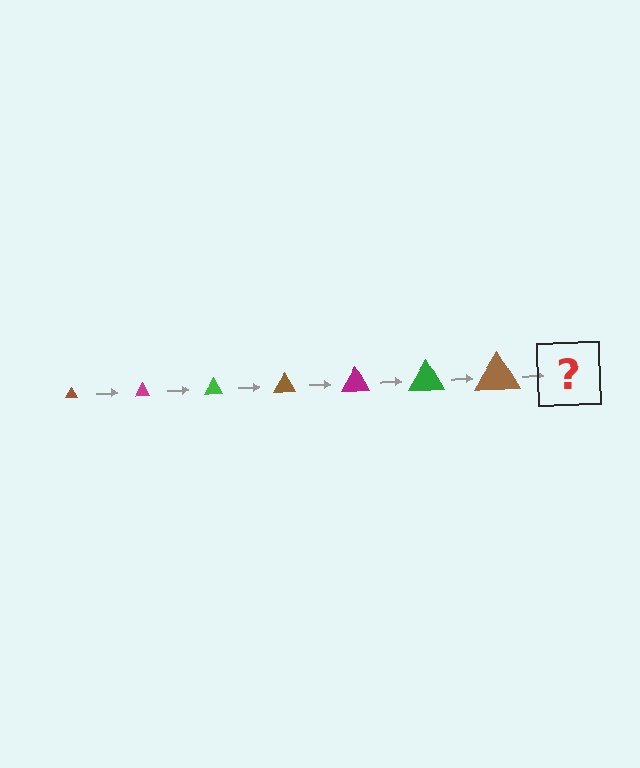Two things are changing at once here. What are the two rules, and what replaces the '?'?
The two rules are that the triangle grows larger each step and the color cycles through brown, magenta, and green. The '?' should be a magenta triangle, larger than the previous one.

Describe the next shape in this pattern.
It should be a magenta triangle, larger than the previous one.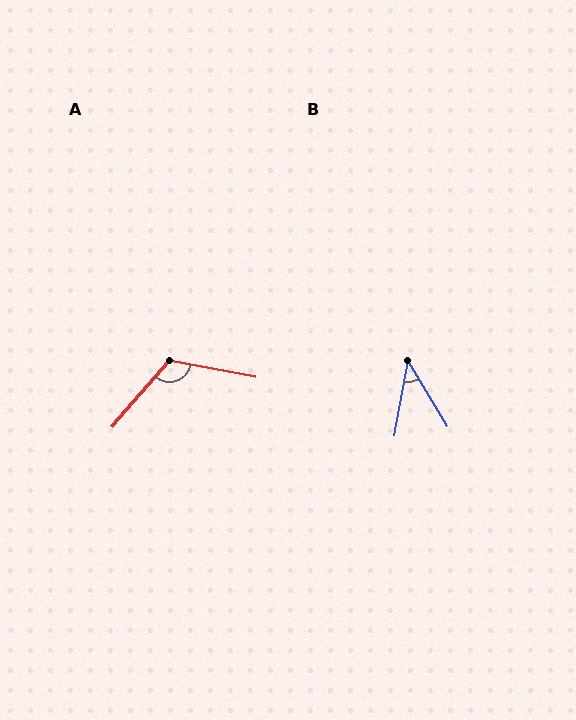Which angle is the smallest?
B, at approximately 41 degrees.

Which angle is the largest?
A, at approximately 120 degrees.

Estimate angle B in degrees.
Approximately 41 degrees.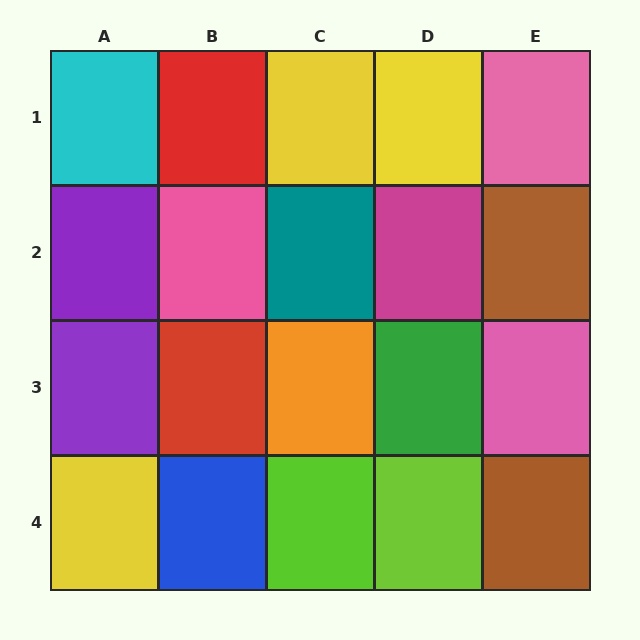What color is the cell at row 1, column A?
Cyan.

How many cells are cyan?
1 cell is cyan.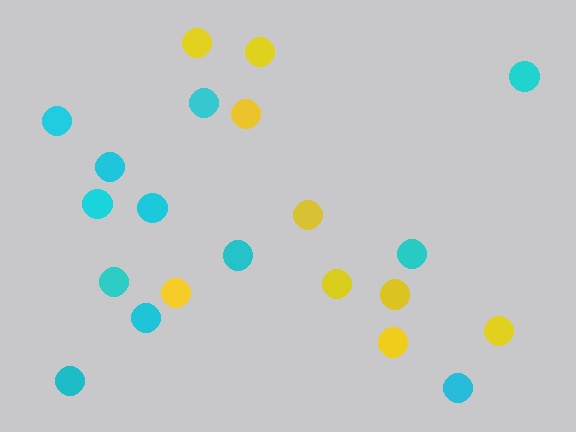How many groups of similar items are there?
There are 2 groups: one group of yellow circles (9) and one group of cyan circles (12).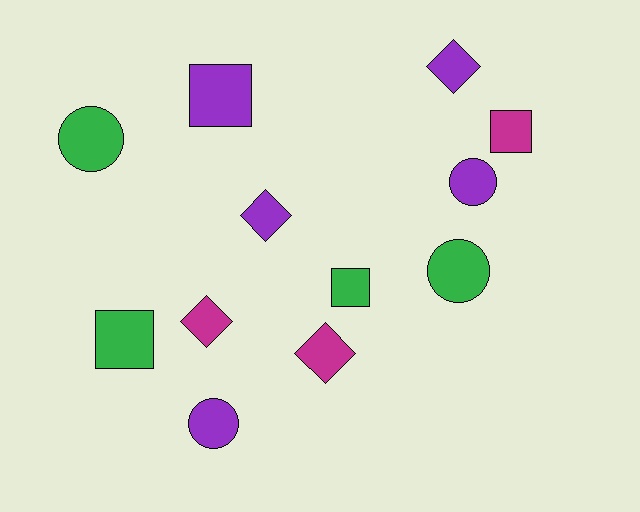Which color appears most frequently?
Purple, with 5 objects.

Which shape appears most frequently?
Square, with 4 objects.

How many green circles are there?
There are 2 green circles.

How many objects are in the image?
There are 12 objects.